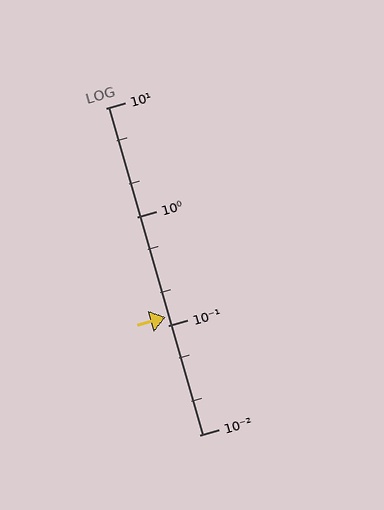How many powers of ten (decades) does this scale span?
The scale spans 3 decades, from 0.01 to 10.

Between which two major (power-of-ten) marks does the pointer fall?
The pointer is between 0.1 and 1.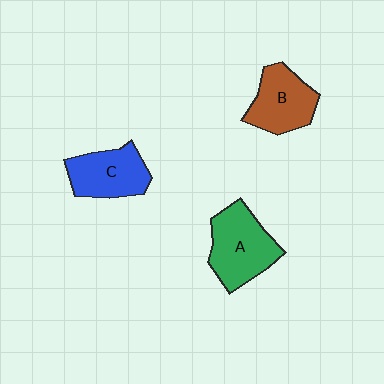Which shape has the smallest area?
Shape C (blue).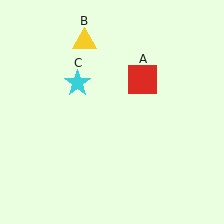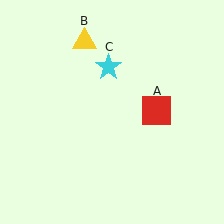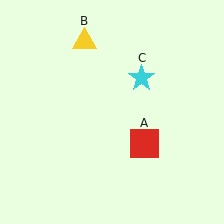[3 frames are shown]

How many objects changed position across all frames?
2 objects changed position: red square (object A), cyan star (object C).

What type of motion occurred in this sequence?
The red square (object A), cyan star (object C) rotated clockwise around the center of the scene.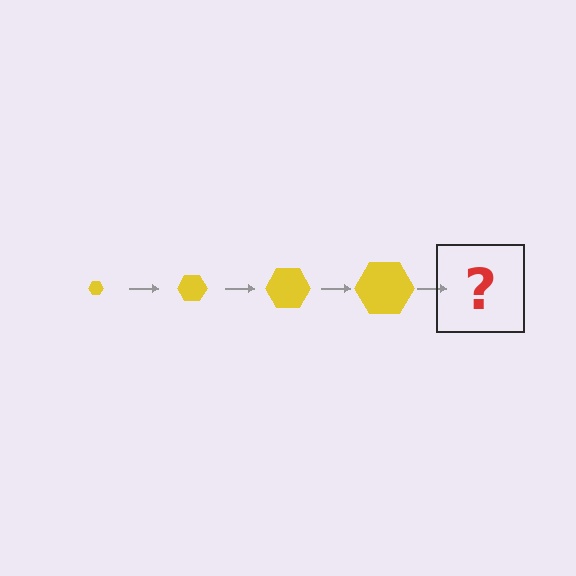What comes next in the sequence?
The next element should be a yellow hexagon, larger than the previous one.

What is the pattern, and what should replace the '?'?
The pattern is that the hexagon gets progressively larger each step. The '?' should be a yellow hexagon, larger than the previous one.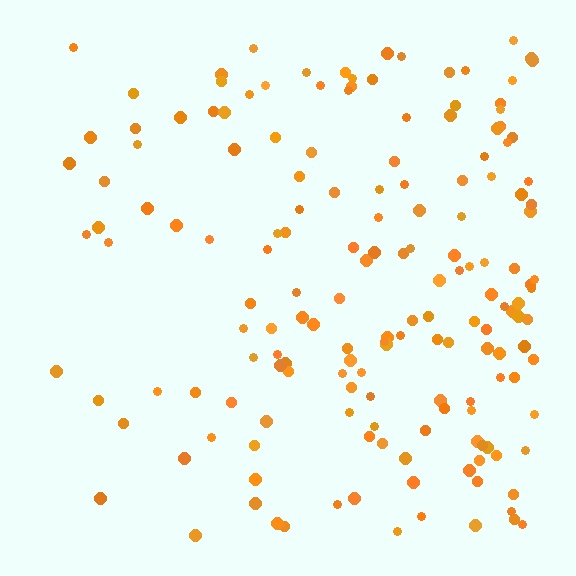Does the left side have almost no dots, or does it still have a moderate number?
Still a moderate number, just noticeably fewer than the right.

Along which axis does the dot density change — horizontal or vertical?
Horizontal.